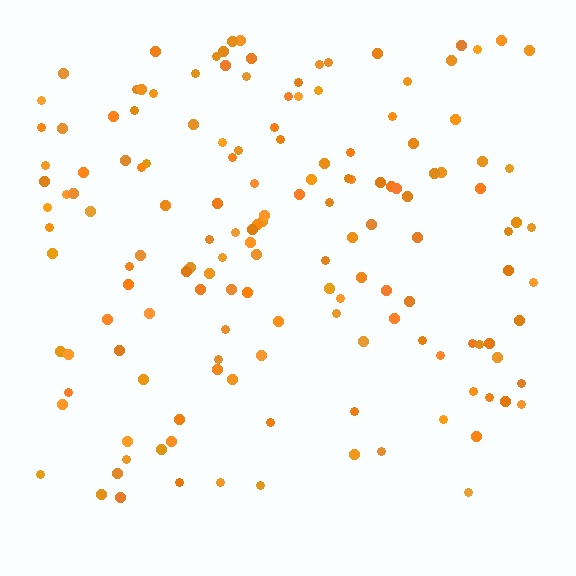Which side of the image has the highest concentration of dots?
The top.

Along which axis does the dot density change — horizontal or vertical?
Vertical.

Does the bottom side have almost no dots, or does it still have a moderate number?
Still a moderate number, just noticeably fewer than the top.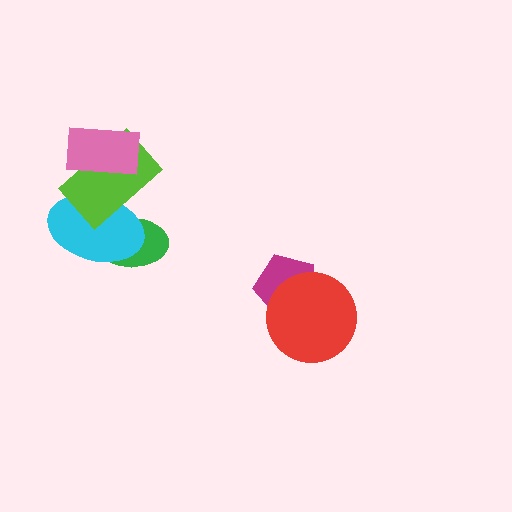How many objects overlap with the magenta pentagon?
1 object overlaps with the magenta pentagon.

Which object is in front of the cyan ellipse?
The lime rectangle is in front of the cyan ellipse.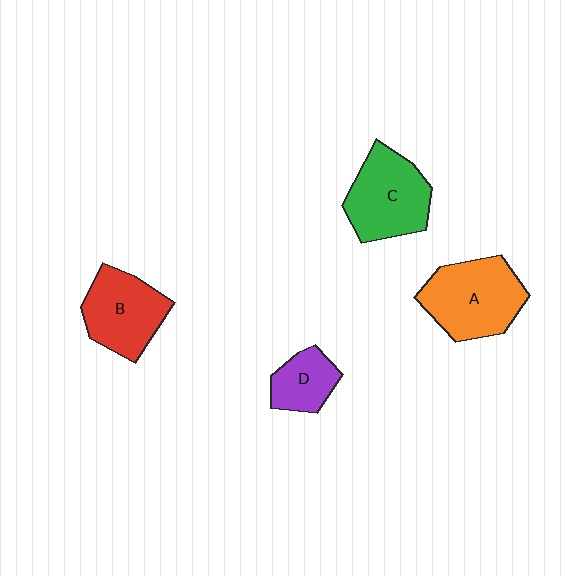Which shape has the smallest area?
Shape D (purple).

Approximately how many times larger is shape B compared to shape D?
Approximately 1.7 times.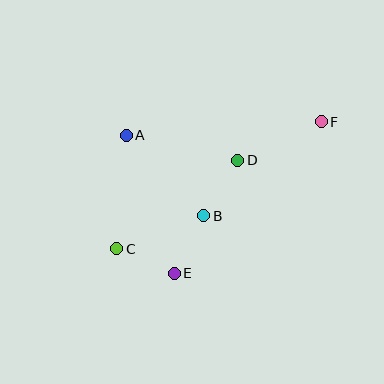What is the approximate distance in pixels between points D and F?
The distance between D and F is approximately 92 pixels.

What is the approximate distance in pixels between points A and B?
The distance between A and B is approximately 112 pixels.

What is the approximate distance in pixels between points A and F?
The distance between A and F is approximately 195 pixels.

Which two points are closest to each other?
Points C and E are closest to each other.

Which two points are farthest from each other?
Points C and F are farthest from each other.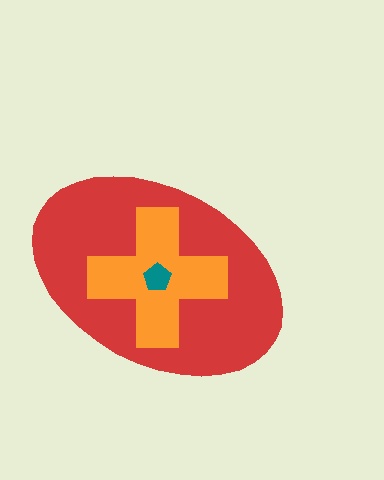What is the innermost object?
The teal pentagon.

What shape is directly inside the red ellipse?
The orange cross.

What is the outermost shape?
The red ellipse.